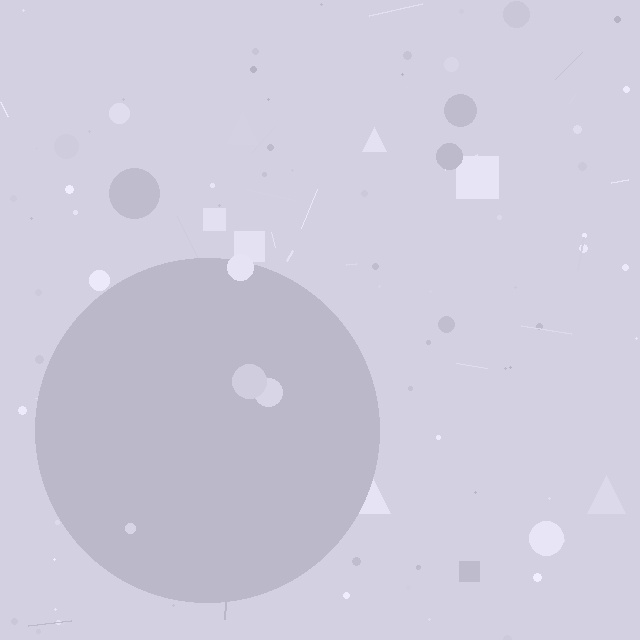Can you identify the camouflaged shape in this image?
The camouflaged shape is a circle.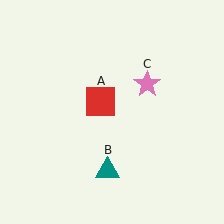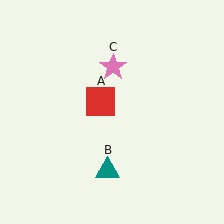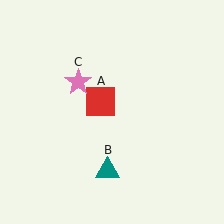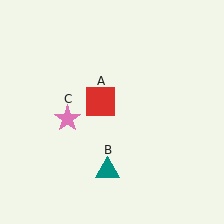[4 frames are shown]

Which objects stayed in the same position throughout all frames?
Red square (object A) and teal triangle (object B) remained stationary.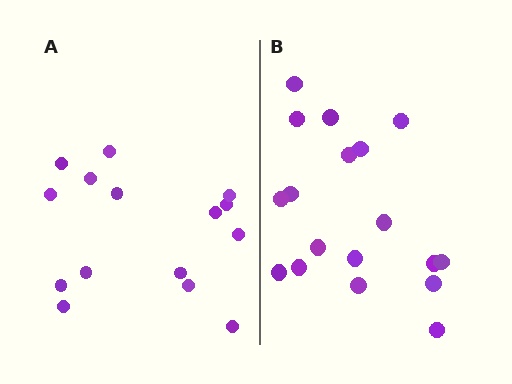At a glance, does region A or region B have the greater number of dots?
Region B (the right region) has more dots.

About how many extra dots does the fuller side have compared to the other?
Region B has just a few more — roughly 2 or 3 more dots than region A.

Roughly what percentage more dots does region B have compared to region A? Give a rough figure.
About 20% more.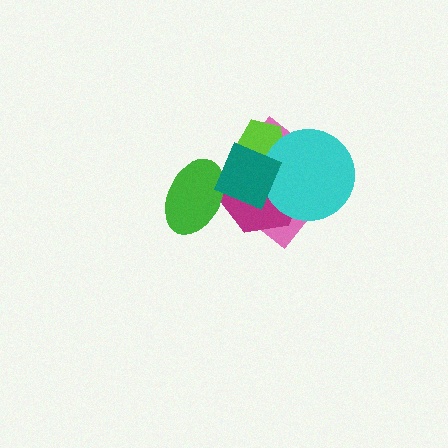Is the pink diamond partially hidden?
Yes, it is partially covered by another shape.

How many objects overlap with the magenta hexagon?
5 objects overlap with the magenta hexagon.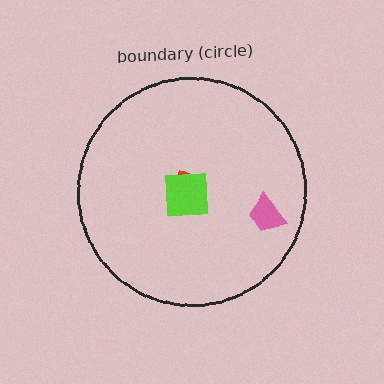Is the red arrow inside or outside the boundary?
Inside.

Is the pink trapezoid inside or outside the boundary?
Inside.